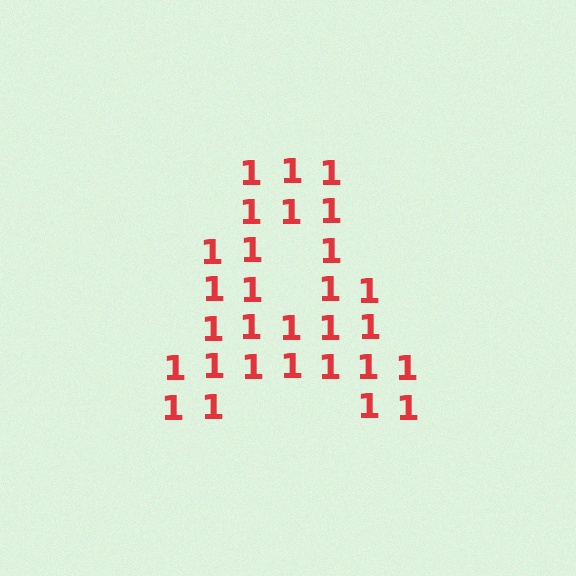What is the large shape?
The large shape is the letter A.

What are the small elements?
The small elements are digit 1's.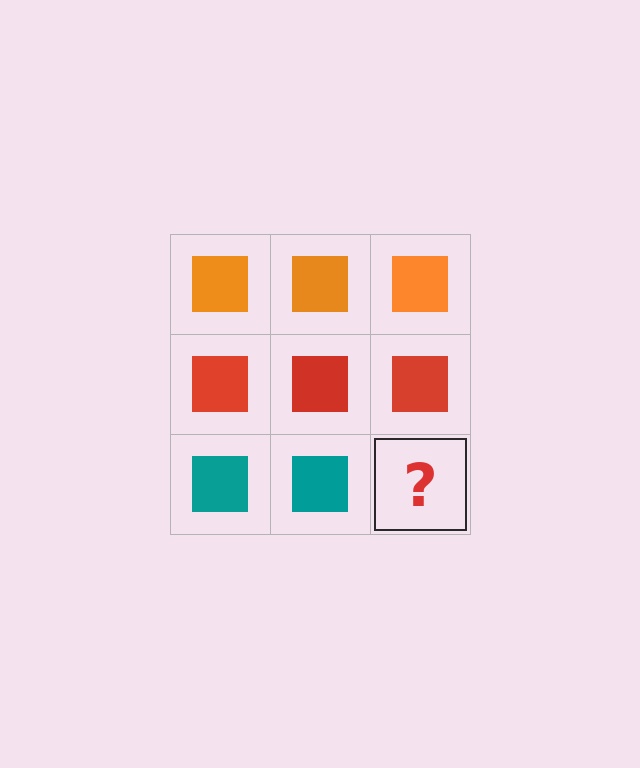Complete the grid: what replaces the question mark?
The question mark should be replaced with a teal square.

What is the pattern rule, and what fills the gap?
The rule is that each row has a consistent color. The gap should be filled with a teal square.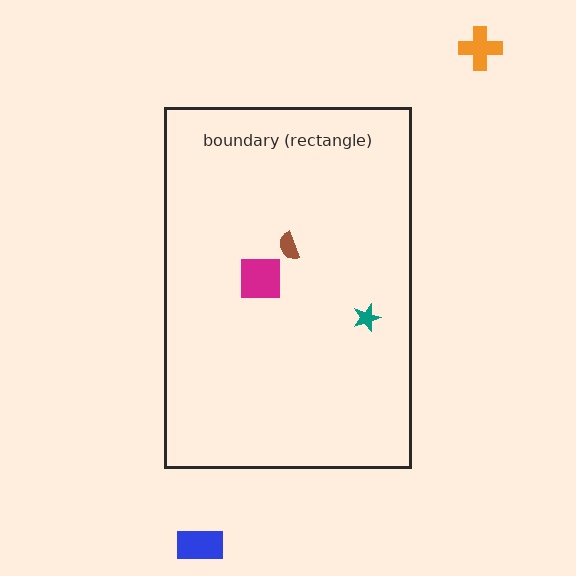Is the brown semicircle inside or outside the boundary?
Inside.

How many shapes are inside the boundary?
3 inside, 2 outside.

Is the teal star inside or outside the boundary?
Inside.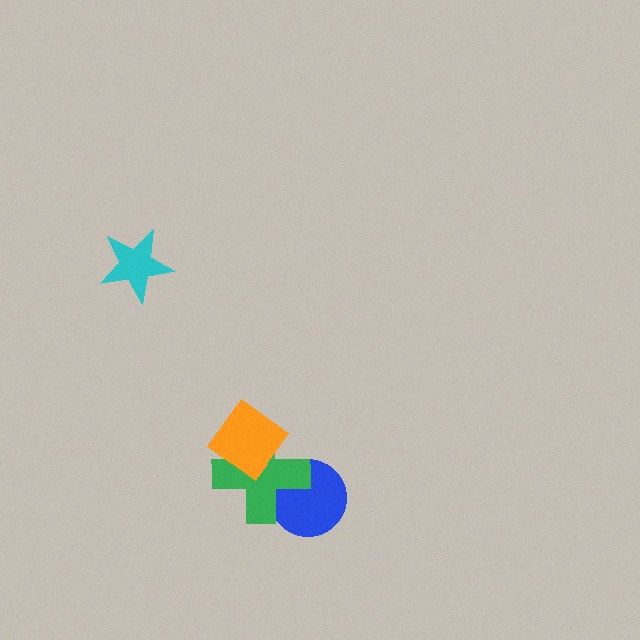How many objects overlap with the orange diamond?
1 object overlaps with the orange diamond.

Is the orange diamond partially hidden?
No, no other shape covers it.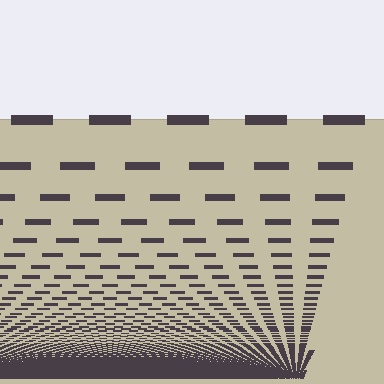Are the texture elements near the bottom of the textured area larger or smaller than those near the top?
Smaller. The gradient is inverted — elements near the bottom are smaller and denser.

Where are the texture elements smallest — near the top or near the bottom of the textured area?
Near the bottom.